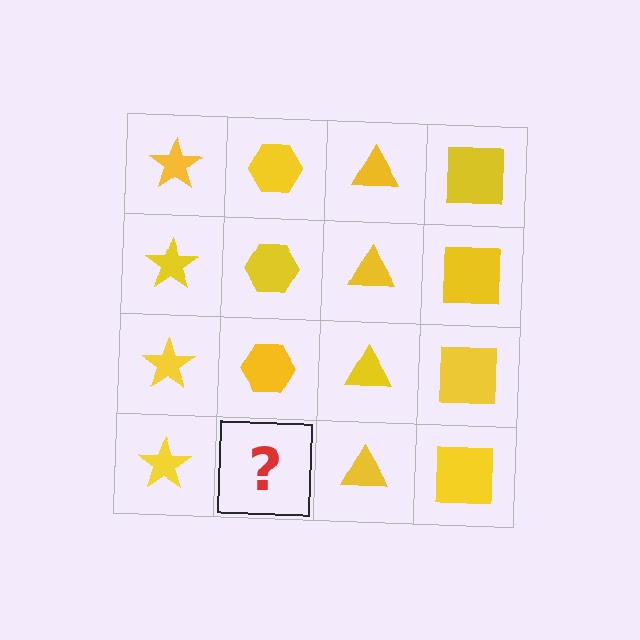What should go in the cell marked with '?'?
The missing cell should contain a yellow hexagon.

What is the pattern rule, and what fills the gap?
The rule is that each column has a consistent shape. The gap should be filled with a yellow hexagon.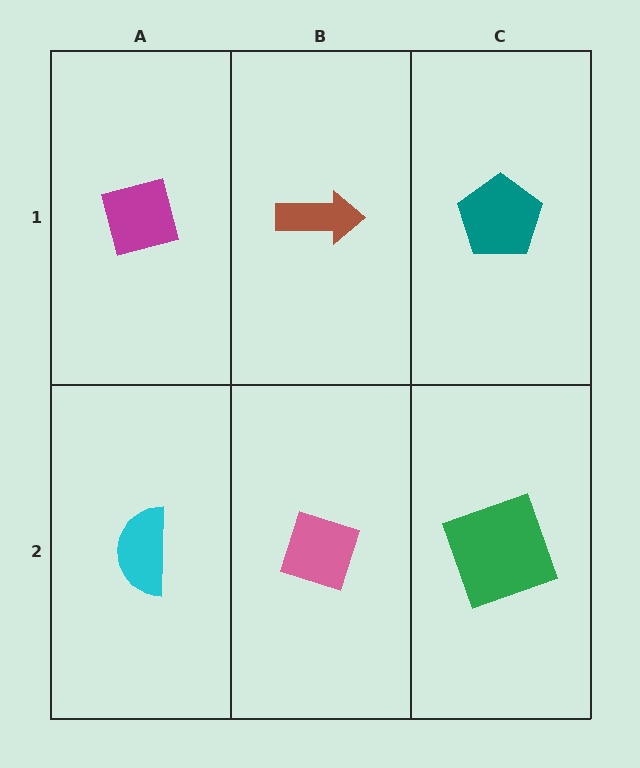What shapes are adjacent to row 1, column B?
A pink diamond (row 2, column B), a magenta square (row 1, column A), a teal pentagon (row 1, column C).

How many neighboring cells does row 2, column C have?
2.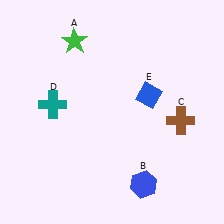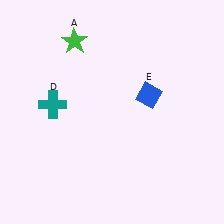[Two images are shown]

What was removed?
The blue hexagon (B), the brown cross (C) were removed in Image 2.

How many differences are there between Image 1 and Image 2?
There are 2 differences between the two images.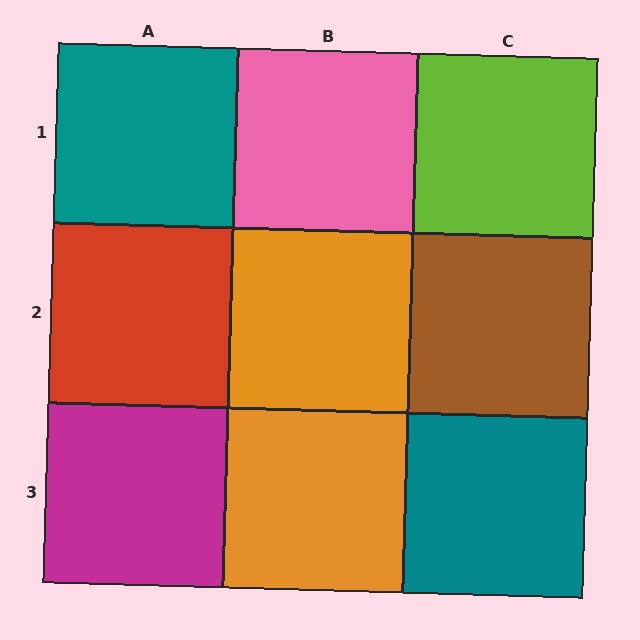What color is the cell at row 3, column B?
Orange.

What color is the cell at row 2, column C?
Brown.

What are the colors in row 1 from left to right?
Teal, pink, lime.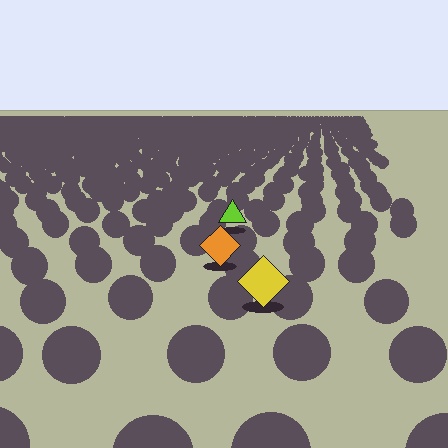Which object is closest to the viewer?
The yellow diamond is closest. The texture marks near it are larger and more spread out.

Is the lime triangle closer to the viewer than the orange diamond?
No. The orange diamond is closer — you can tell from the texture gradient: the ground texture is coarser near it.